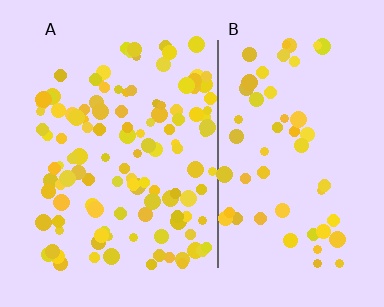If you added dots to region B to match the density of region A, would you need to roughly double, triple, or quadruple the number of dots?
Approximately double.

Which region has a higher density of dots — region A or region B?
A (the left).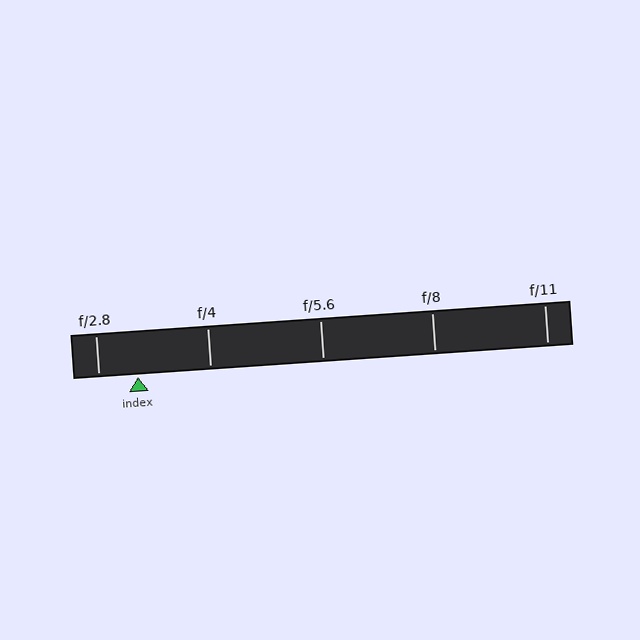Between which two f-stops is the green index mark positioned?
The index mark is between f/2.8 and f/4.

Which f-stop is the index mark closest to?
The index mark is closest to f/2.8.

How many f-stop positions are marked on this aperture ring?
There are 5 f-stop positions marked.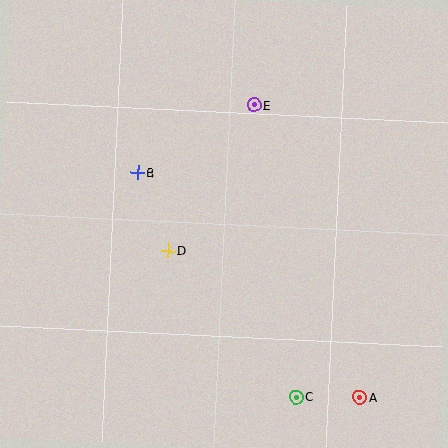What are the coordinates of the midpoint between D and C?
The midpoint between D and C is at (232, 324).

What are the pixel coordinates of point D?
Point D is at (168, 250).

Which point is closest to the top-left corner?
Point B is closest to the top-left corner.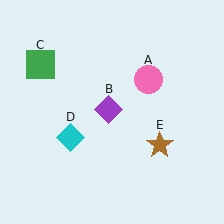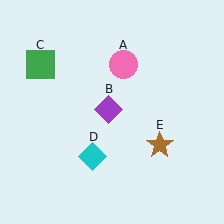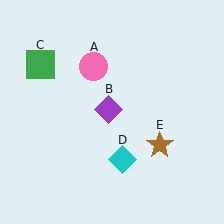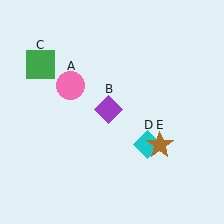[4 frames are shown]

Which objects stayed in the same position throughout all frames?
Purple diamond (object B) and green square (object C) and brown star (object E) remained stationary.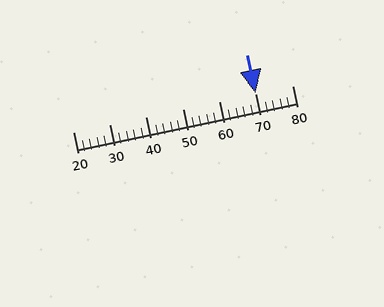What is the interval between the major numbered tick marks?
The major tick marks are spaced 10 units apart.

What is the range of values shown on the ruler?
The ruler shows values from 20 to 80.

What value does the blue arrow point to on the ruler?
The blue arrow points to approximately 70.